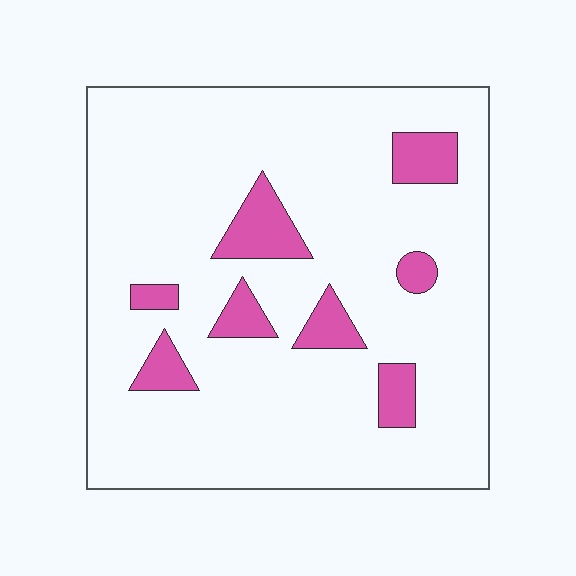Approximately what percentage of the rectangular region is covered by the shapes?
Approximately 10%.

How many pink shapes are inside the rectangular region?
8.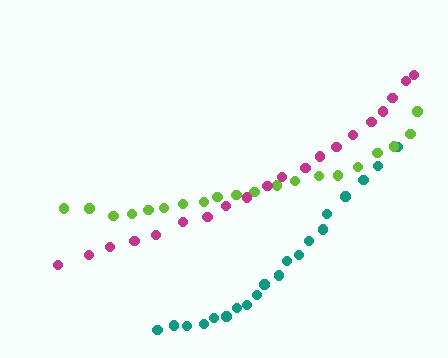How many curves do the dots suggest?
There are 3 distinct paths.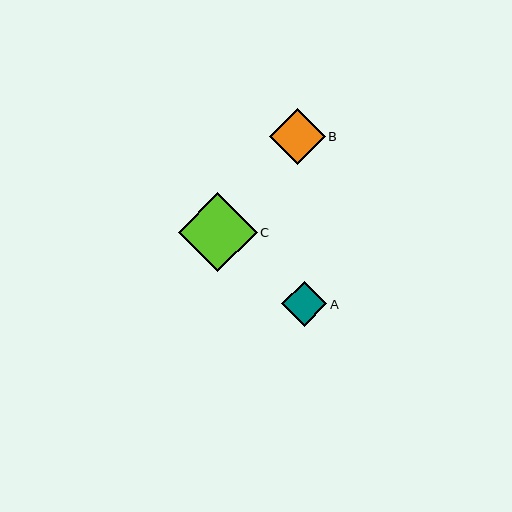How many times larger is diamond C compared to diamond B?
Diamond C is approximately 1.4 times the size of diamond B.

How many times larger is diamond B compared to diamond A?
Diamond B is approximately 1.2 times the size of diamond A.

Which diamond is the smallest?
Diamond A is the smallest with a size of approximately 45 pixels.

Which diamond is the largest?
Diamond C is the largest with a size of approximately 79 pixels.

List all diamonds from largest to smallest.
From largest to smallest: C, B, A.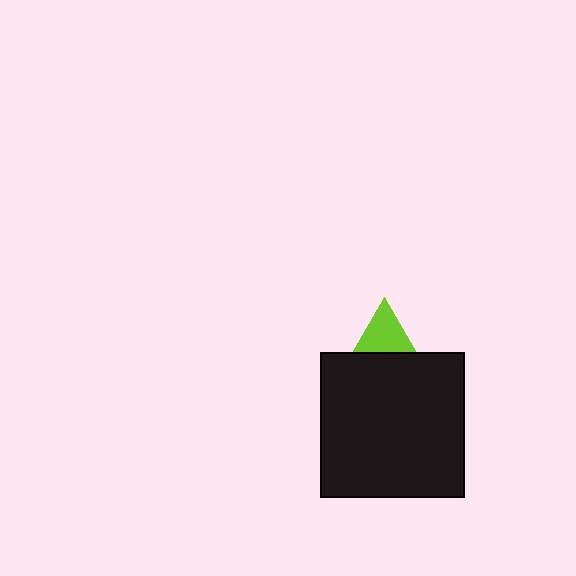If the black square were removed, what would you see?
You would see the complete lime triangle.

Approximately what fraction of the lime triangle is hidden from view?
Roughly 62% of the lime triangle is hidden behind the black square.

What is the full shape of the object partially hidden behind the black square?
The partially hidden object is a lime triangle.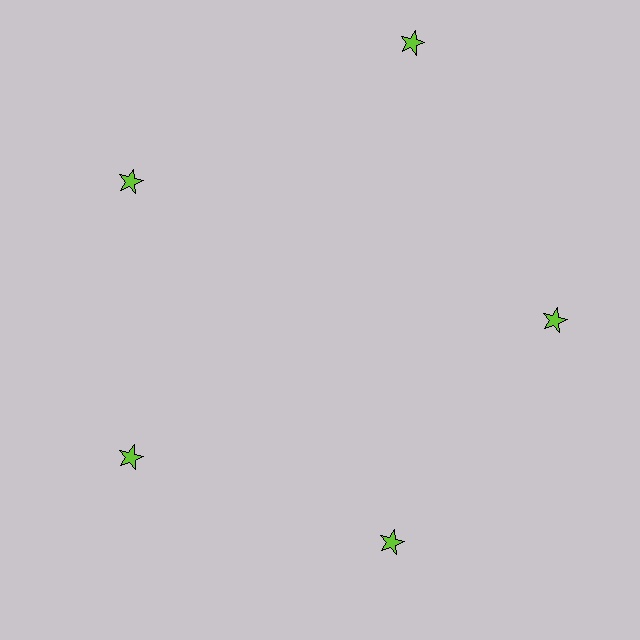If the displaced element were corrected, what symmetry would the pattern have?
It would have 5-fold rotational symmetry — the pattern would map onto itself every 72 degrees.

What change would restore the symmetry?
The symmetry would be restored by moving it inward, back onto the ring so that all 5 stars sit at equal angles and equal distance from the center.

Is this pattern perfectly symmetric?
No. The 5 lime stars are arranged in a ring, but one element near the 1 o'clock position is pushed outward from the center, breaking the 5-fold rotational symmetry.